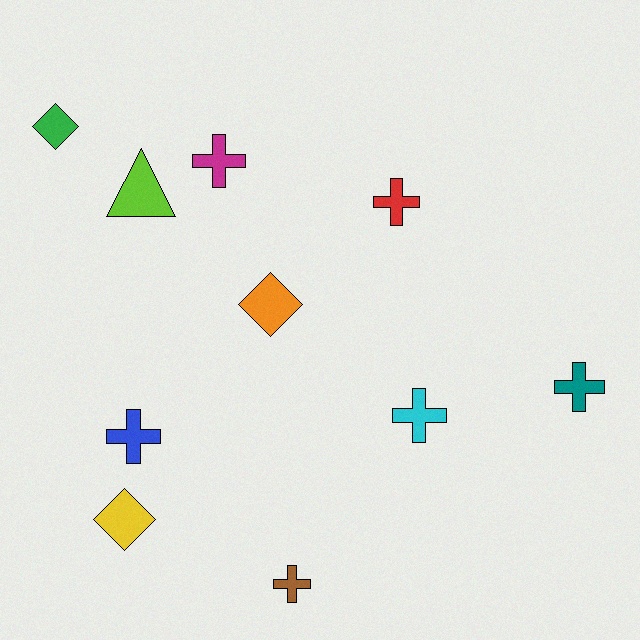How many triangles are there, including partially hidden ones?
There is 1 triangle.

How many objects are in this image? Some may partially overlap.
There are 10 objects.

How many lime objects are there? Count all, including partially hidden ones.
There is 1 lime object.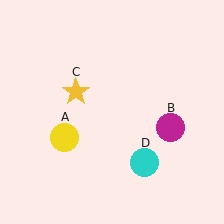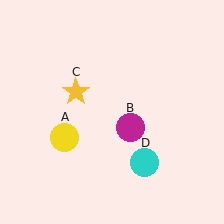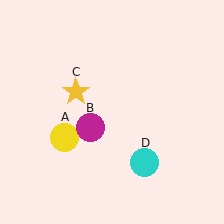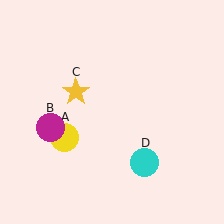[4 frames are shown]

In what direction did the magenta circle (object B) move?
The magenta circle (object B) moved left.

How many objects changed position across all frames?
1 object changed position: magenta circle (object B).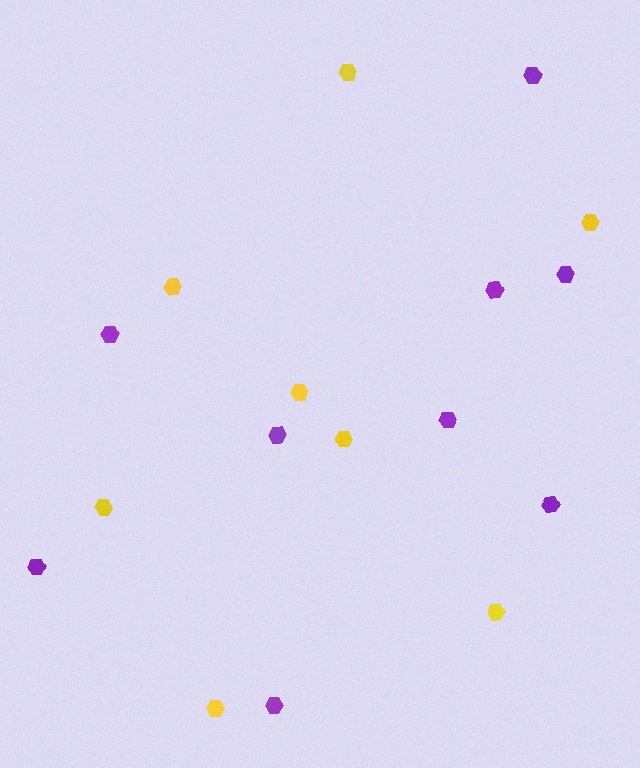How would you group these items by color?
There are 2 groups: one group of purple hexagons (9) and one group of yellow hexagons (8).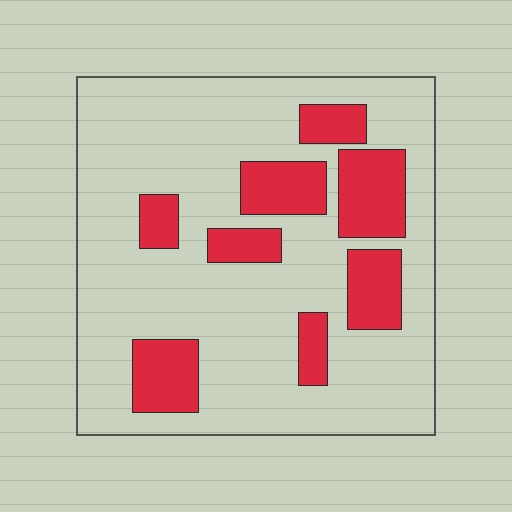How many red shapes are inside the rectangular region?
8.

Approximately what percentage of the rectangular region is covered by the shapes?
Approximately 25%.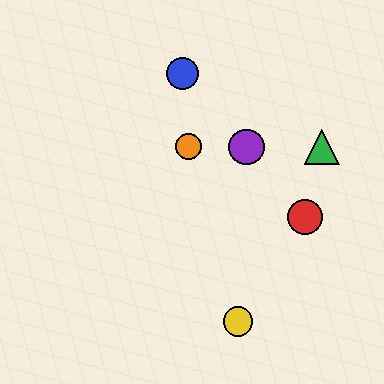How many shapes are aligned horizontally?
3 shapes (the green triangle, the purple circle, the orange circle) are aligned horizontally.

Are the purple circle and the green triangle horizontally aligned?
Yes, both are at y≈147.